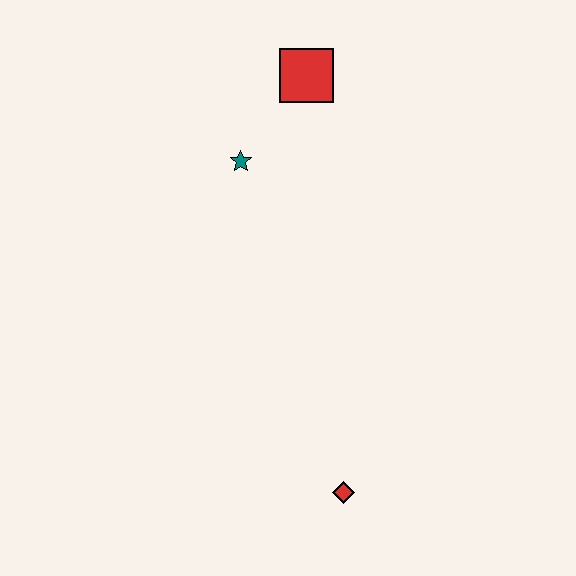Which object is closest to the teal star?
The red square is closest to the teal star.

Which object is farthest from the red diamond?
The red square is farthest from the red diamond.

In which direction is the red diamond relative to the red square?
The red diamond is below the red square.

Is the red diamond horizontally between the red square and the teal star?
No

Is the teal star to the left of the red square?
Yes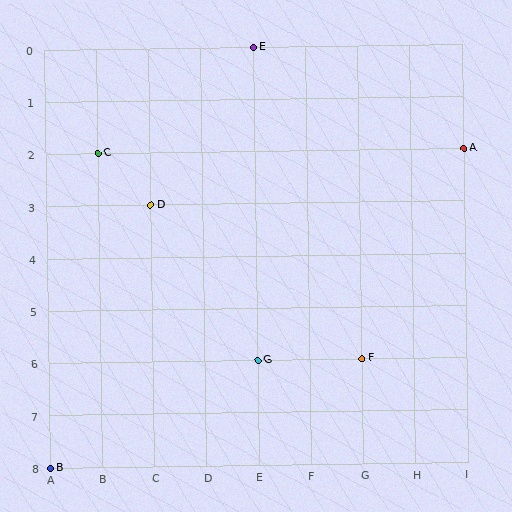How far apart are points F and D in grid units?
Points F and D are 4 columns and 3 rows apart (about 5.0 grid units diagonally).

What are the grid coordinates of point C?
Point C is at grid coordinates (B, 2).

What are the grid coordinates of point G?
Point G is at grid coordinates (E, 6).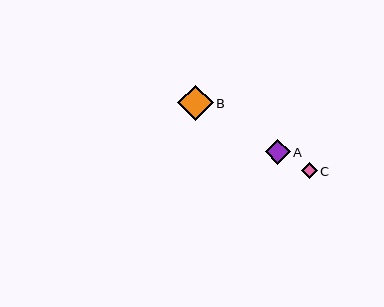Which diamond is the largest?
Diamond B is the largest with a size of approximately 35 pixels.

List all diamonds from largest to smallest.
From largest to smallest: B, A, C.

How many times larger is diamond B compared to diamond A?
Diamond B is approximately 1.4 times the size of diamond A.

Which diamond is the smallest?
Diamond C is the smallest with a size of approximately 15 pixels.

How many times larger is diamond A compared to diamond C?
Diamond A is approximately 1.6 times the size of diamond C.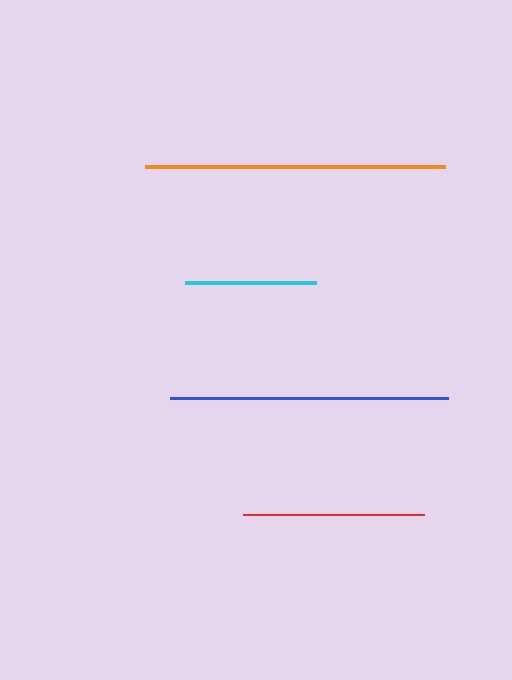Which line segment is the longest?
The orange line is the longest at approximately 300 pixels.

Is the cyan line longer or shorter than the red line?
The red line is longer than the cyan line.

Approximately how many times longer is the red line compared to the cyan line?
The red line is approximately 1.4 times the length of the cyan line.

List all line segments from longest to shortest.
From longest to shortest: orange, blue, red, cyan.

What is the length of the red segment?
The red segment is approximately 181 pixels long.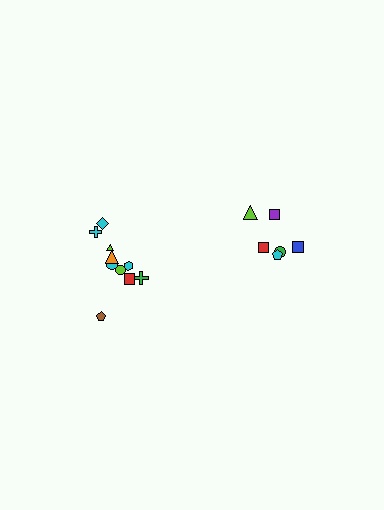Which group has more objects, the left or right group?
The left group.